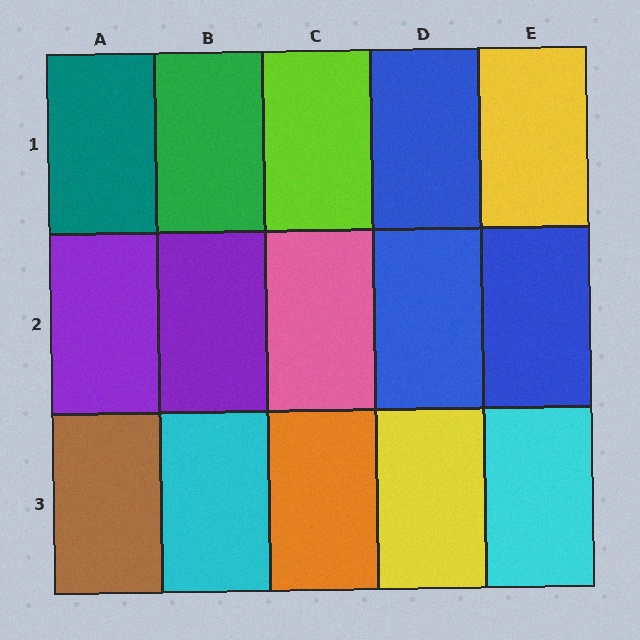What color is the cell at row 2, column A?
Purple.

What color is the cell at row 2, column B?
Purple.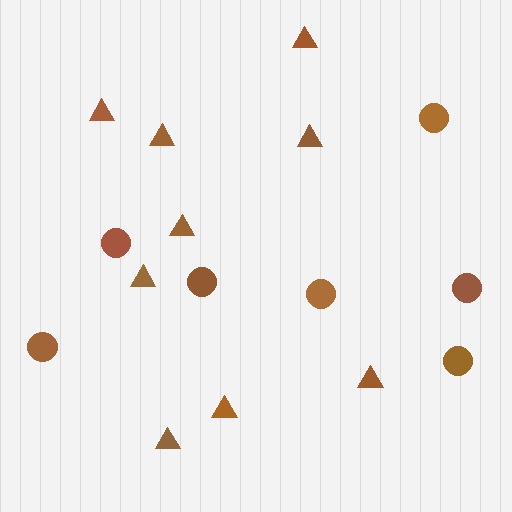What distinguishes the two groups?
There are 2 groups: one group of triangles (9) and one group of circles (7).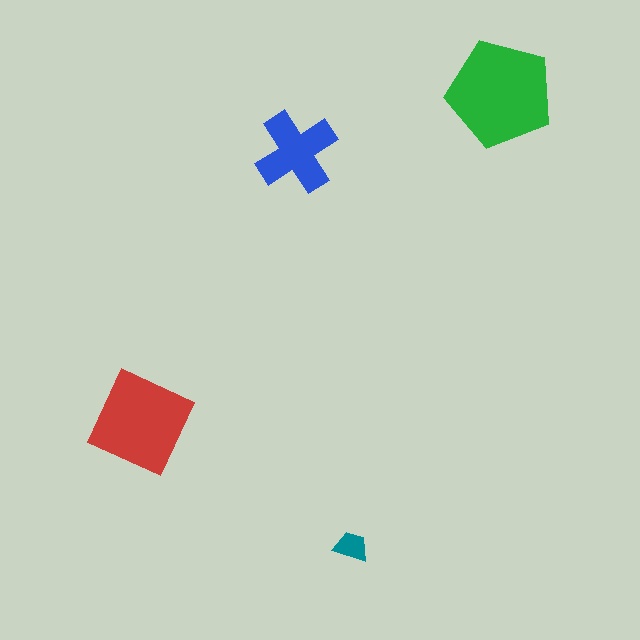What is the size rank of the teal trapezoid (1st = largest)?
4th.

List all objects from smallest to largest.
The teal trapezoid, the blue cross, the red diamond, the green pentagon.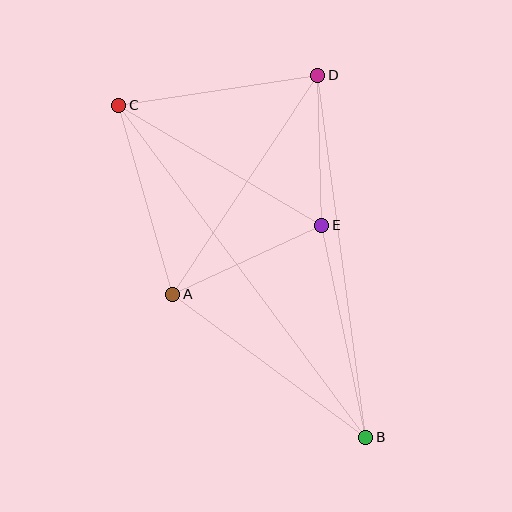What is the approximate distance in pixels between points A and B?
The distance between A and B is approximately 240 pixels.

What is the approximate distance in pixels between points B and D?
The distance between B and D is approximately 365 pixels.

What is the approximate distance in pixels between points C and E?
The distance between C and E is approximately 235 pixels.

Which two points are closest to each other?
Points D and E are closest to each other.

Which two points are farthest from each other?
Points B and C are farthest from each other.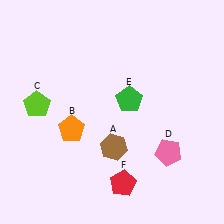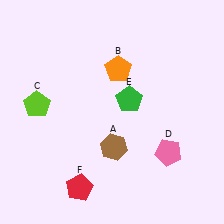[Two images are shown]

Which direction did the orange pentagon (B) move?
The orange pentagon (B) moved up.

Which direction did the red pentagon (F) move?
The red pentagon (F) moved left.